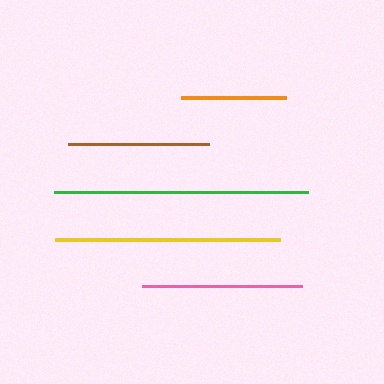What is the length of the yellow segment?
The yellow segment is approximately 226 pixels long.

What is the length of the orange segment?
The orange segment is approximately 105 pixels long.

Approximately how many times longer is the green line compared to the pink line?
The green line is approximately 1.6 times the length of the pink line.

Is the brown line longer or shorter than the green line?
The green line is longer than the brown line.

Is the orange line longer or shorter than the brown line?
The brown line is longer than the orange line.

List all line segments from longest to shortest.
From longest to shortest: green, yellow, pink, brown, orange.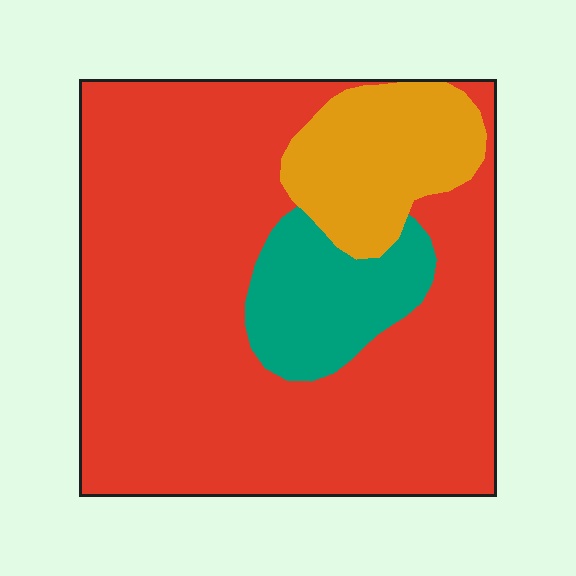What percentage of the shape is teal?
Teal takes up about one eighth (1/8) of the shape.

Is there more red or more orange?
Red.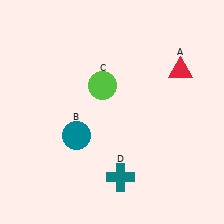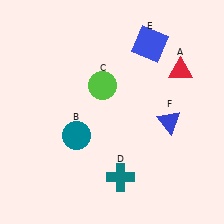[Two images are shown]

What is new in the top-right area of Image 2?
A blue square (E) was added in the top-right area of Image 2.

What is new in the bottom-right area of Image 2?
A blue triangle (F) was added in the bottom-right area of Image 2.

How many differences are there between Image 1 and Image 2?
There are 2 differences between the two images.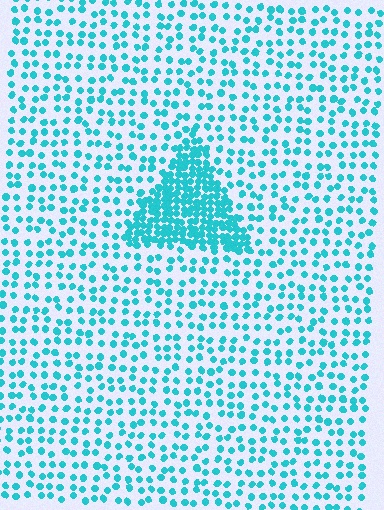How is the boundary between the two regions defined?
The boundary is defined by a change in element density (approximately 2.8x ratio). All elements are the same color, size, and shape.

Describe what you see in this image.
The image contains small cyan elements arranged at two different densities. A triangle-shaped region is visible where the elements are more densely packed than the surrounding area.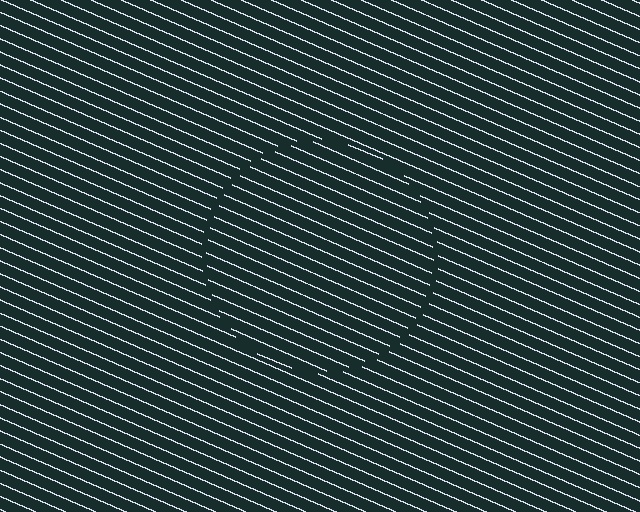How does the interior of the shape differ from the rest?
The interior of the shape contains the same grating, shifted by half a period — the contour is defined by the phase discontinuity where line-ends from the inner and outer gratings abut.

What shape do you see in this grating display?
An illusory circle. The interior of the shape contains the same grating, shifted by half a period — the contour is defined by the phase discontinuity where line-ends from the inner and outer gratings abut.